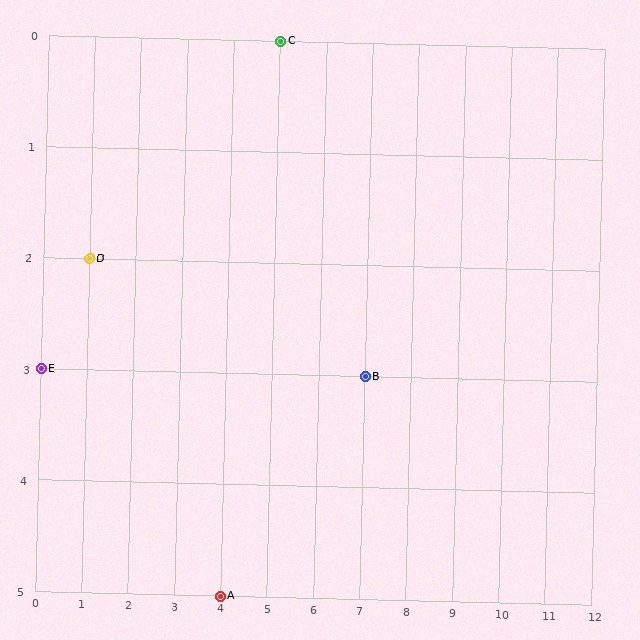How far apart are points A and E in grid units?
Points A and E are 4 columns and 2 rows apart (about 4.5 grid units diagonally).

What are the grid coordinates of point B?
Point B is at grid coordinates (7, 3).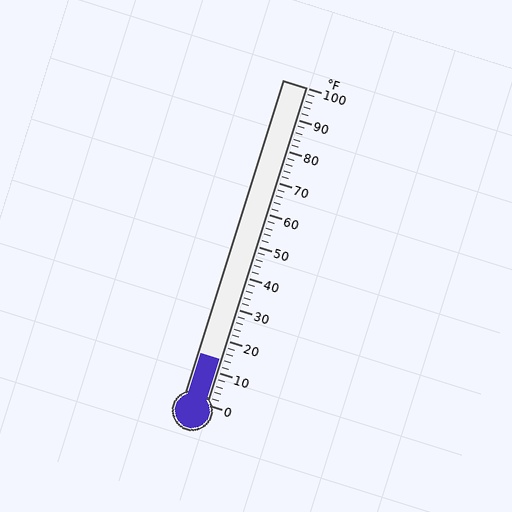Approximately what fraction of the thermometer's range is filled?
The thermometer is filled to approximately 15% of its range.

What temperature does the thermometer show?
The thermometer shows approximately 14°F.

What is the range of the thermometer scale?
The thermometer scale ranges from 0°F to 100°F.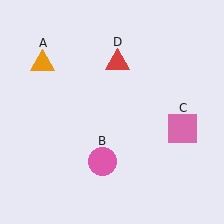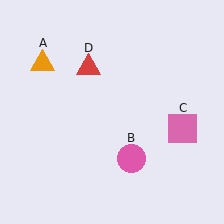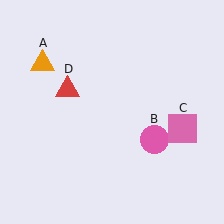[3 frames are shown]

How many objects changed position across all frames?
2 objects changed position: pink circle (object B), red triangle (object D).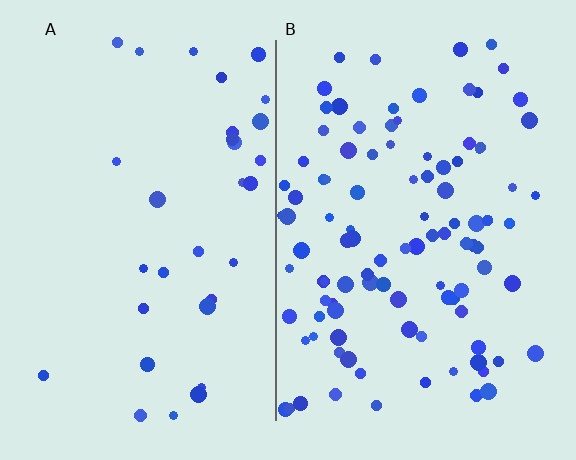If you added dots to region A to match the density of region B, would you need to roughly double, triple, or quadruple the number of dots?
Approximately triple.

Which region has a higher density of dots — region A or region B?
B (the right).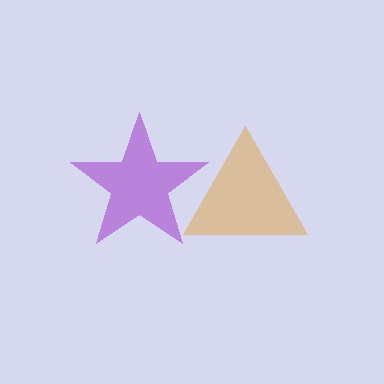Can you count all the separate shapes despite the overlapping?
Yes, there are 2 separate shapes.